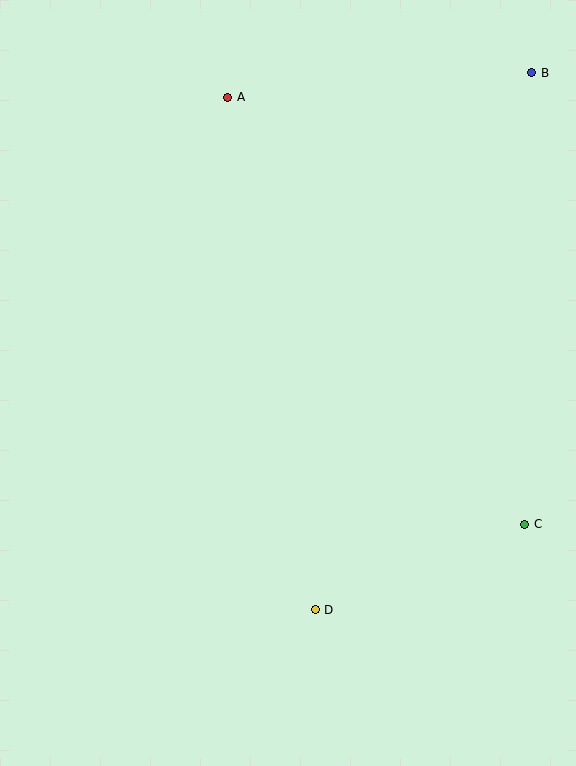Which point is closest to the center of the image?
Point D at (315, 610) is closest to the center.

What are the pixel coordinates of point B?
Point B is at (532, 73).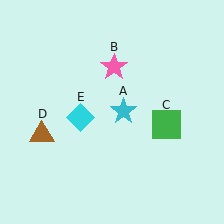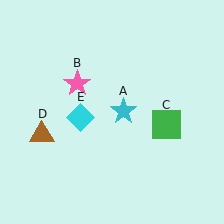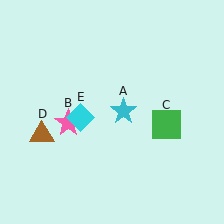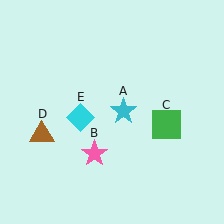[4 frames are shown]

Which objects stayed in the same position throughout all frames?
Cyan star (object A) and green square (object C) and brown triangle (object D) and cyan diamond (object E) remained stationary.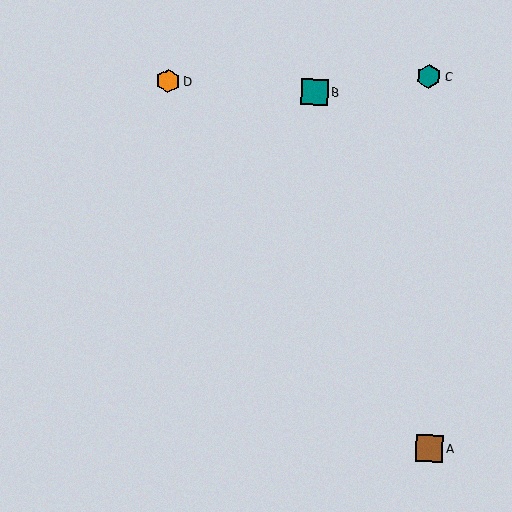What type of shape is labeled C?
Shape C is a teal hexagon.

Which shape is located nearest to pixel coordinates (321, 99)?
The teal square (labeled B) at (315, 92) is nearest to that location.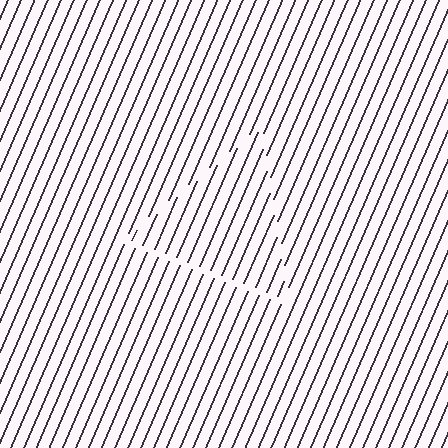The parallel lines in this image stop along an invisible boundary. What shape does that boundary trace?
An illusory triangle. The interior of the shape contains the same grating, shifted by half a period — the contour is defined by the phase discontinuity where line-ends from the inner and outer gratings abut.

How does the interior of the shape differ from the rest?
The interior of the shape contains the same grating, shifted by half a period — the contour is defined by the phase discontinuity where line-ends from the inner and outer gratings abut.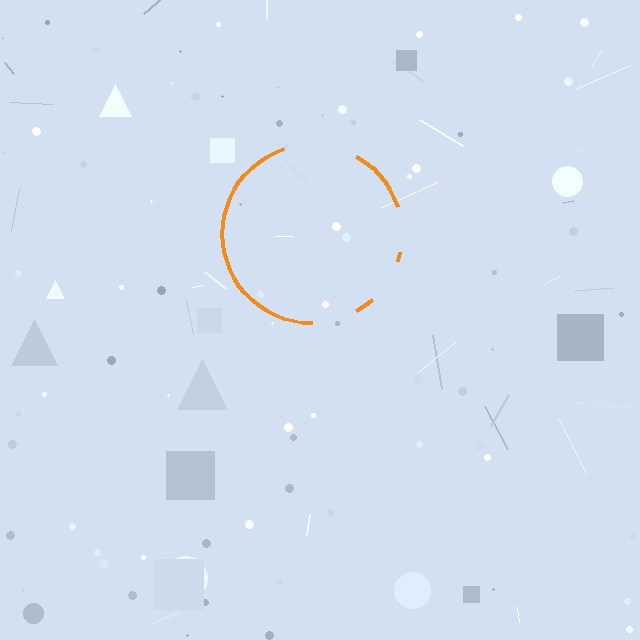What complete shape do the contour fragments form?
The contour fragments form a circle.